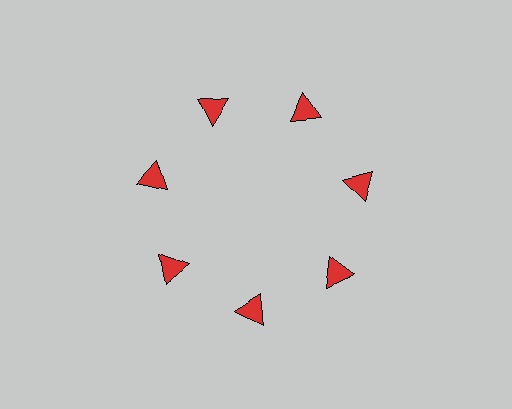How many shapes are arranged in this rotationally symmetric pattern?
There are 7 shapes, arranged in 7 groups of 1.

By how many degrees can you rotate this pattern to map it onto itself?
The pattern maps onto itself every 51 degrees of rotation.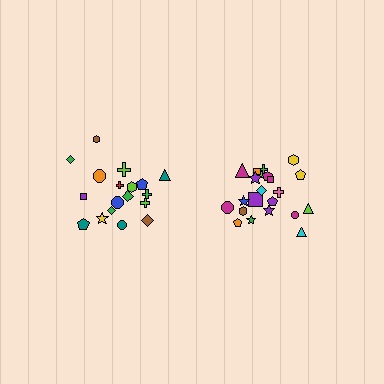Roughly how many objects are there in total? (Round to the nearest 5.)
Roughly 40 objects in total.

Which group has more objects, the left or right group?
The right group.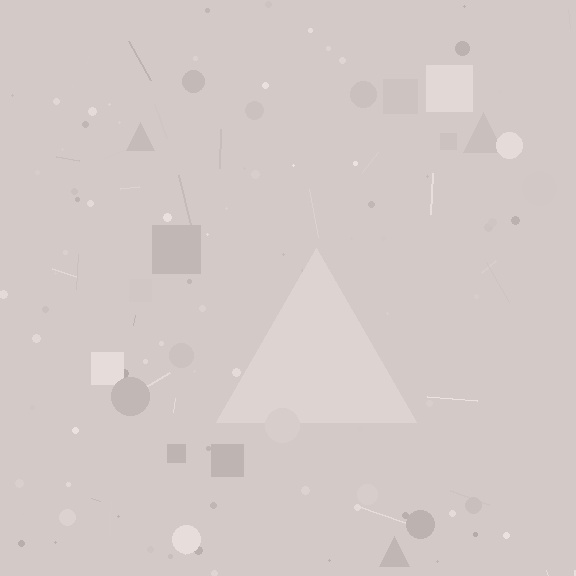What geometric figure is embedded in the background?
A triangle is embedded in the background.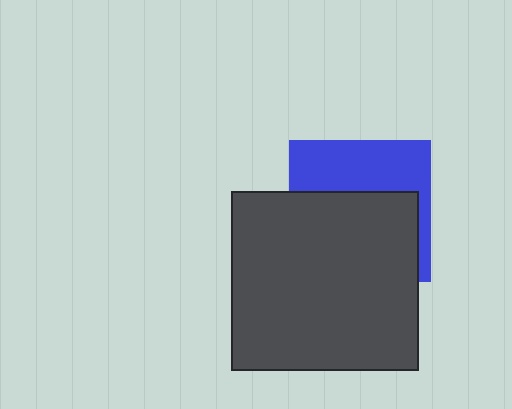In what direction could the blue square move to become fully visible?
The blue square could move up. That would shift it out from behind the dark gray rectangle entirely.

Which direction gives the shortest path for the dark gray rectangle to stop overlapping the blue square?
Moving down gives the shortest separation.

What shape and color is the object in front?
The object in front is a dark gray rectangle.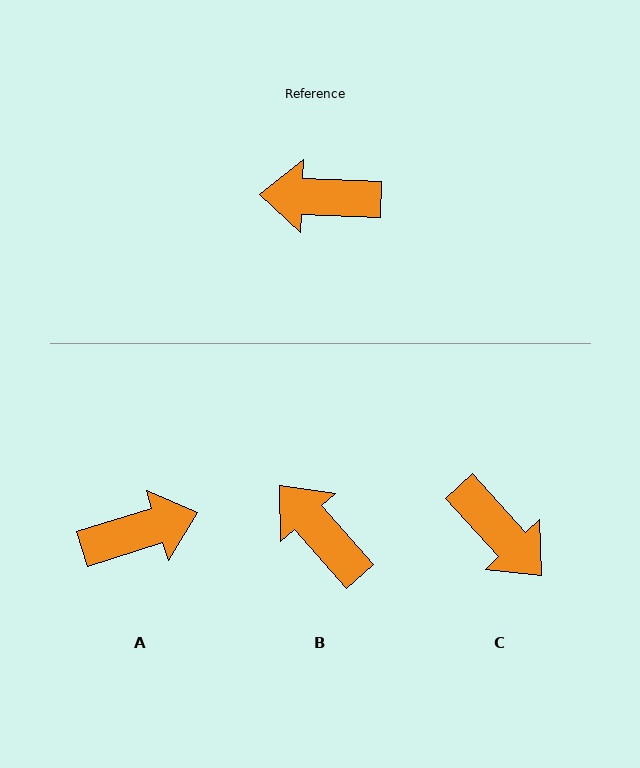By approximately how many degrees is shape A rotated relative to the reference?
Approximately 160 degrees clockwise.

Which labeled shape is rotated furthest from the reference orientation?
A, about 160 degrees away.